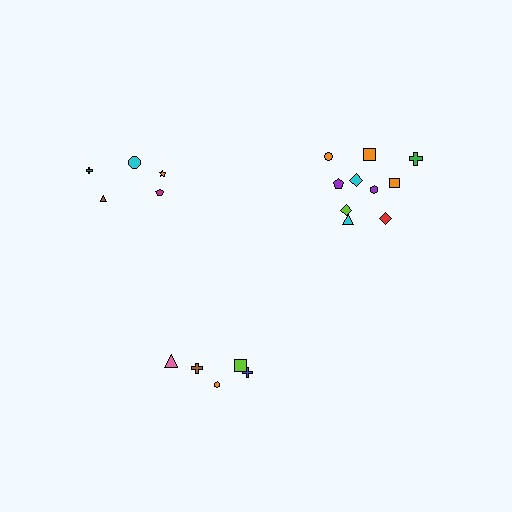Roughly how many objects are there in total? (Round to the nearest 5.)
Roughly 20 objects in total.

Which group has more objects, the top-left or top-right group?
The top-right group.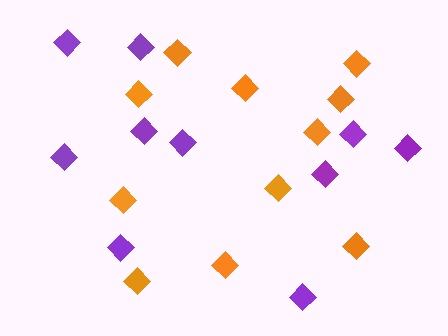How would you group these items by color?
There are 2 groups: one group of purple diamonds (10) and one group of orange diamonds (11).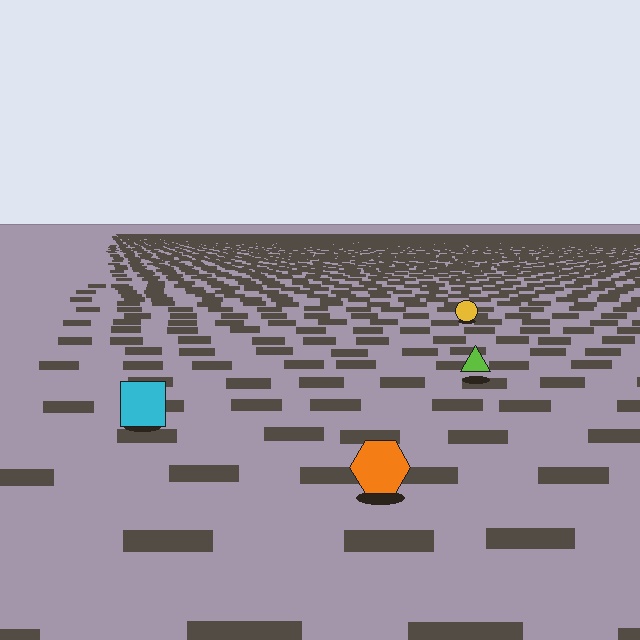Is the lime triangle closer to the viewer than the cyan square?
No. The cyan square is closer — you can tell from the texture gradient: the ground texture is coarser near it.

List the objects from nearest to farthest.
From nearest to farthest: the orange hexagon, the cyan square, the lime triangle, the yellow circle.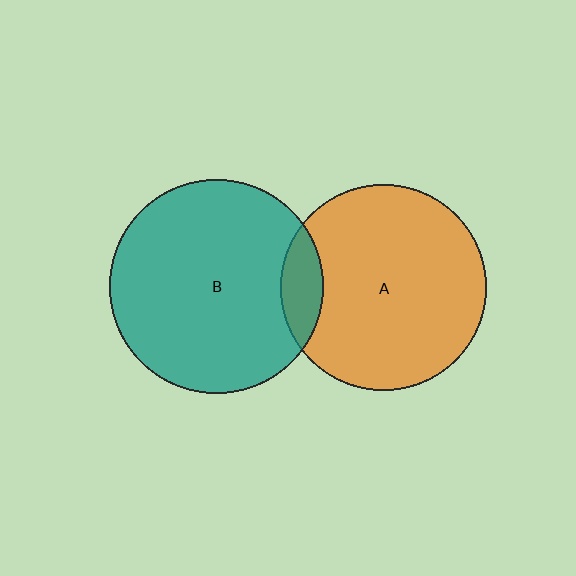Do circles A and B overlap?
Yes.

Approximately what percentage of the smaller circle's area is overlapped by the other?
Approximately 10%.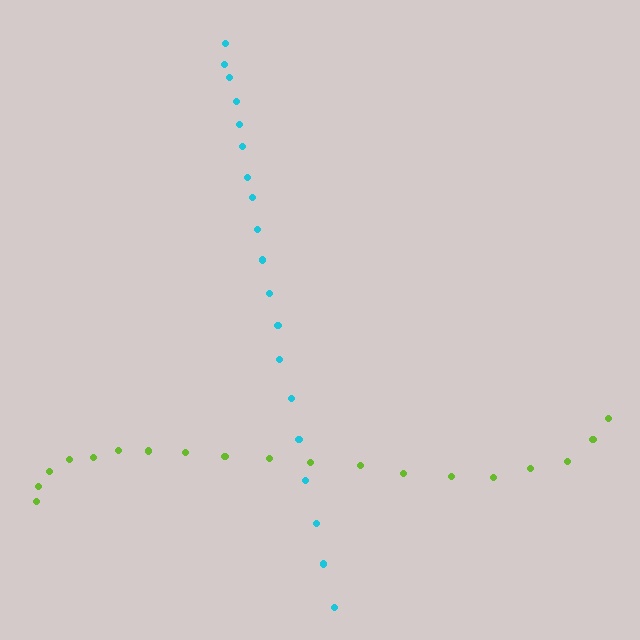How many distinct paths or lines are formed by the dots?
There are 2 distinct paths.